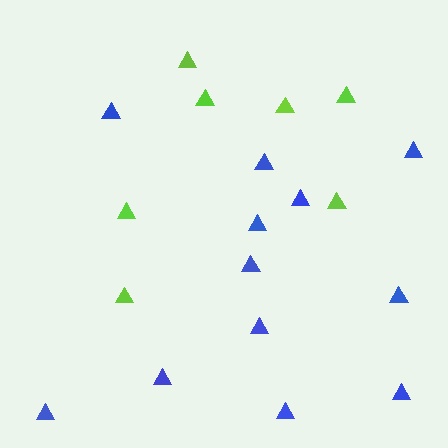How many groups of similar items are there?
There are 2 groups: one group of blue triangles (12) and one group of lime triangles (7).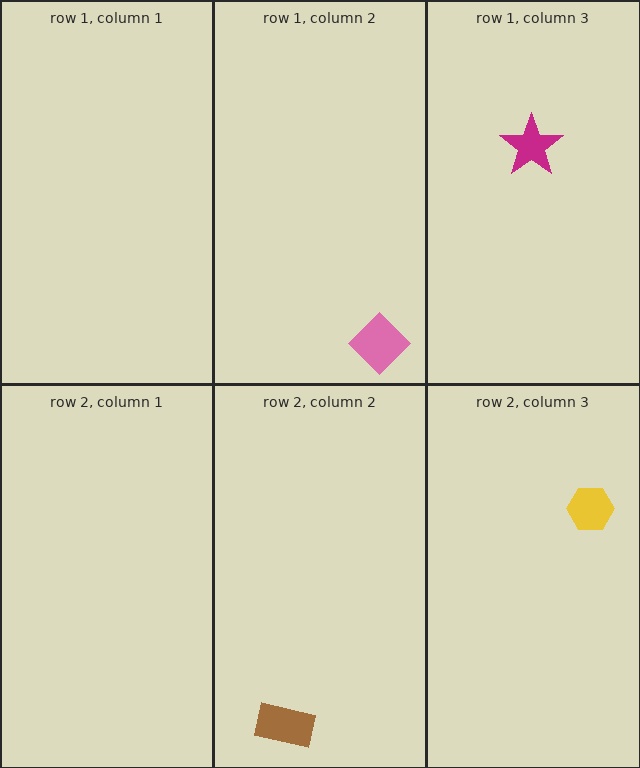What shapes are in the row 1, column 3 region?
The magenta star.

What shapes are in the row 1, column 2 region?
The pink diamond.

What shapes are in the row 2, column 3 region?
The yellow hexagon.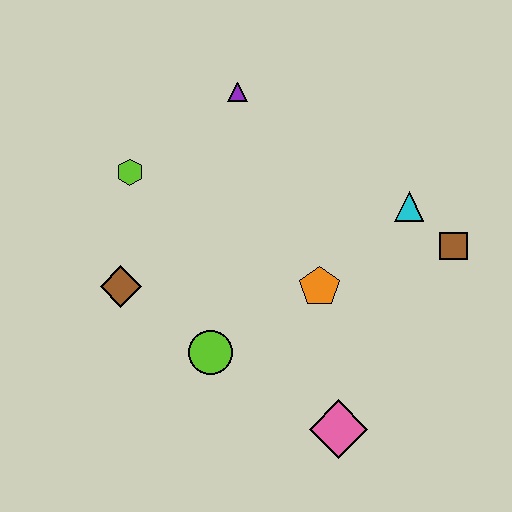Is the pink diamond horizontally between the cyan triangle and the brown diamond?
Yes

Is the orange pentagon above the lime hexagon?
No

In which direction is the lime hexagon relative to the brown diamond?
The lime hexagon is above the brown diamond.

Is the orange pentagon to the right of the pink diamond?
No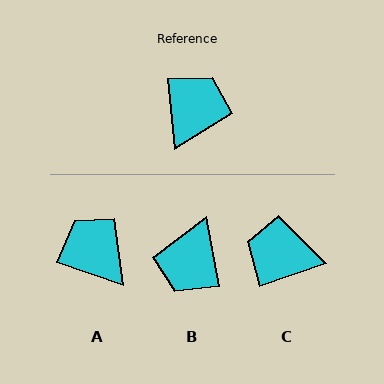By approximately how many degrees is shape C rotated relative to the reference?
Approximately 103 degrees counter-clockwise.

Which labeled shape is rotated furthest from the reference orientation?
B, about 175 degrees away.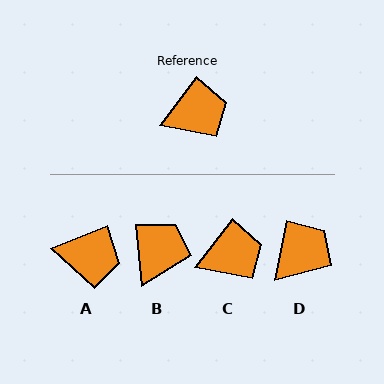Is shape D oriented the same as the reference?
No, it is off by about 27 degrees.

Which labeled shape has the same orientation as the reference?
C.